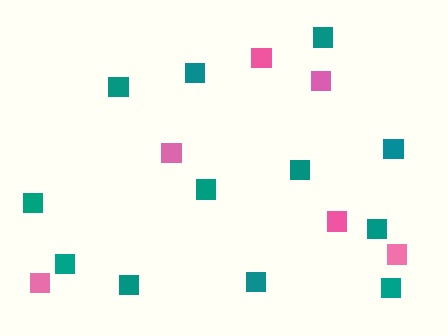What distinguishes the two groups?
There are 2 groups: one group of teal squares (12) and one group of pink squares (6).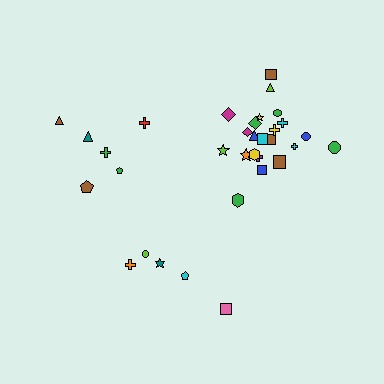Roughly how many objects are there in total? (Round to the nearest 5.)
Roughly 35 objects in total.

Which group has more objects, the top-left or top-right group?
The top-right group.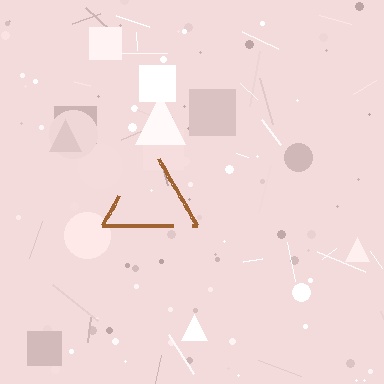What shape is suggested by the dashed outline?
The dashed outline suggests a triangle.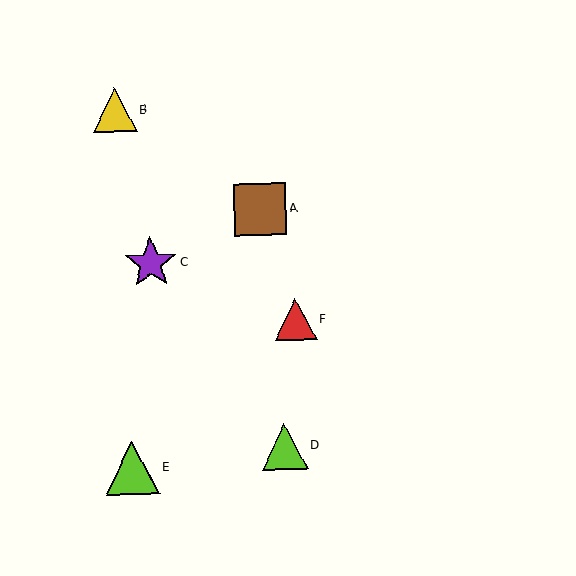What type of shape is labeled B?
Shape B is a yellow triangle.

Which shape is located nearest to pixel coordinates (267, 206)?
The brown square (labeled A) at (260, 209) is nearest to that location.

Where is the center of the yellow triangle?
The center of the yellow triangle is at (115, 110).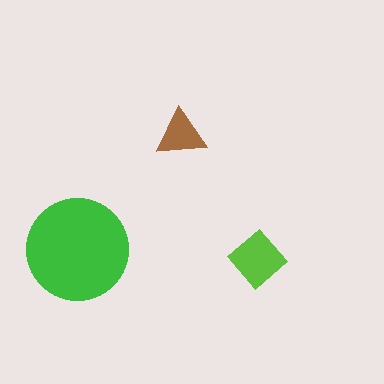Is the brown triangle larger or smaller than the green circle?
Smaller.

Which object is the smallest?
The brown triangle.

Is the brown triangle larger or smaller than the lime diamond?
Smaller.